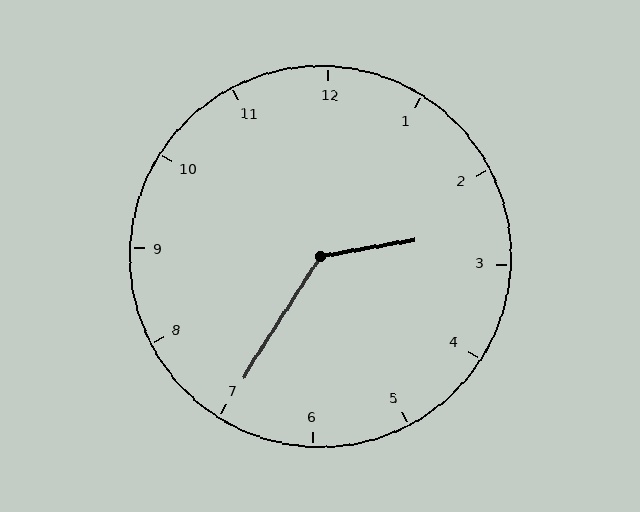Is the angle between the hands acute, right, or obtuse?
It is obtuse.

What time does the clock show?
2:35.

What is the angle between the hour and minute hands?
Approximately 132 degrees.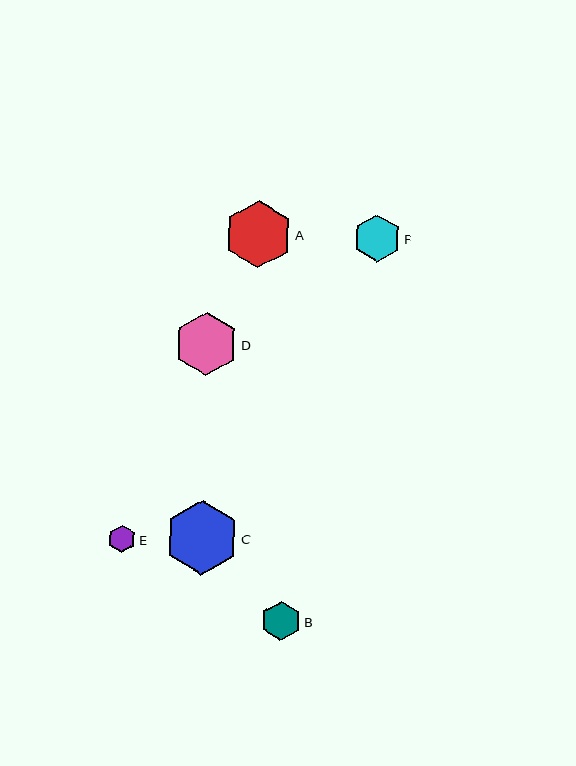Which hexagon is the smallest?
Hexagon E is the smallest with a size of approximately 28 pixels.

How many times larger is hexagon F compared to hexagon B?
Hexagon F is approximately 1.2 times the size of hexagon B.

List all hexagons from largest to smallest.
From largest to smallest: C, A, D, F, B, E.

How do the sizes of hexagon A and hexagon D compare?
Hexagon A and hexagon D are approximately the same size.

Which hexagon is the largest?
Hexagon C is the largest with a size of approximately 74 pixels.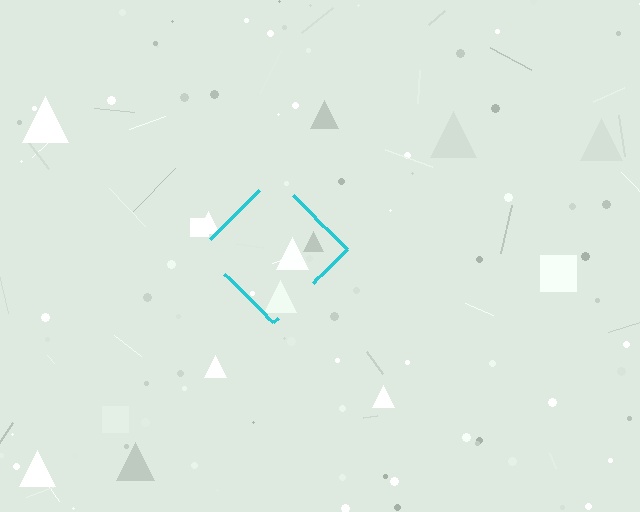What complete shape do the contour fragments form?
The contour fragments form a diamond.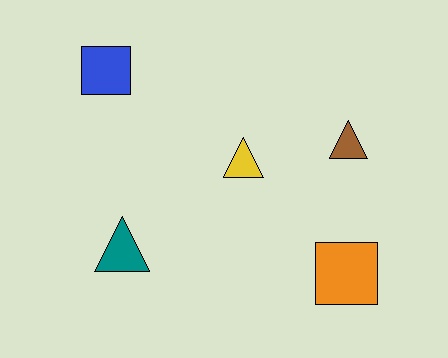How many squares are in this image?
There are 2 squares.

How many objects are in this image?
There are 5 objects.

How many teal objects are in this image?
There is 1 teal object.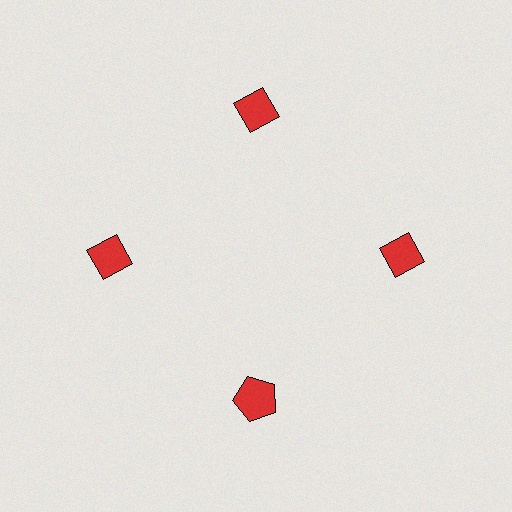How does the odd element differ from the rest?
It has a different shape: pentagon instead of diamond.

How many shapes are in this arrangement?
There are 4 shapes arranged in a ring pattern.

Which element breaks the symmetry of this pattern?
The red pentagon at roughly the 6 o'clock position breaks the symmetry. All other shapes are red diamonds.